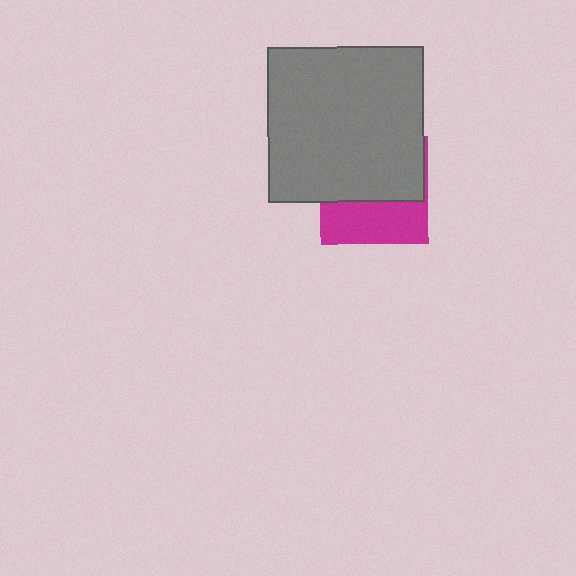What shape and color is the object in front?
The object in front is a gray square.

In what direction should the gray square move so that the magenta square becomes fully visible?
The gray square should move up. That is the shortest direction to clear the overlap and leave the magenta square fully visible.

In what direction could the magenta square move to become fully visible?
The magenta square could move down. That would shift it out from behind the gray square entirely.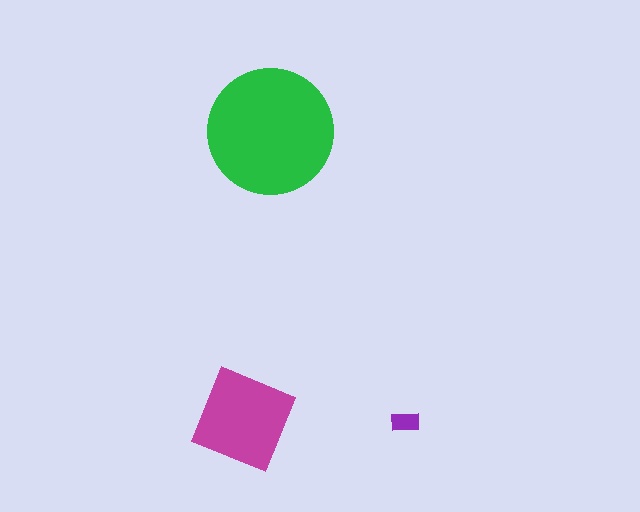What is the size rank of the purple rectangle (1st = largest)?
3rd.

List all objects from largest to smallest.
The green circle, the magenta square, the purple rectangle.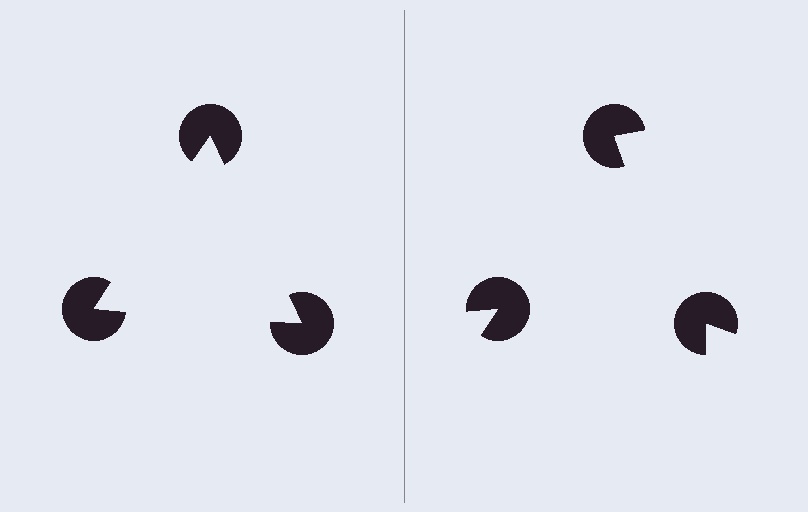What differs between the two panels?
The pac-man discs are positioned identically on both sides; only the wedge orientations differ. On the left they align to a triangle; on the right they are misaligned.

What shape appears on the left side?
An illusory triangle.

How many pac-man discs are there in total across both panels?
6 — 3 on each side.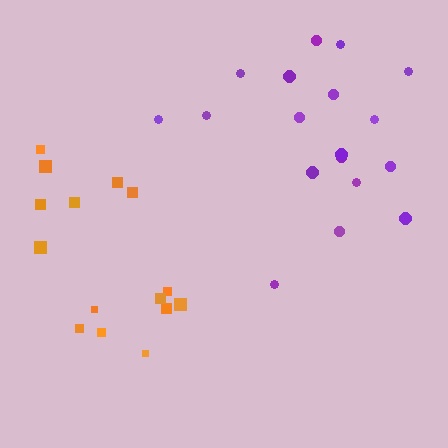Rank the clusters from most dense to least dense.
purple, orange.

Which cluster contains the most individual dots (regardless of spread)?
Purple (18).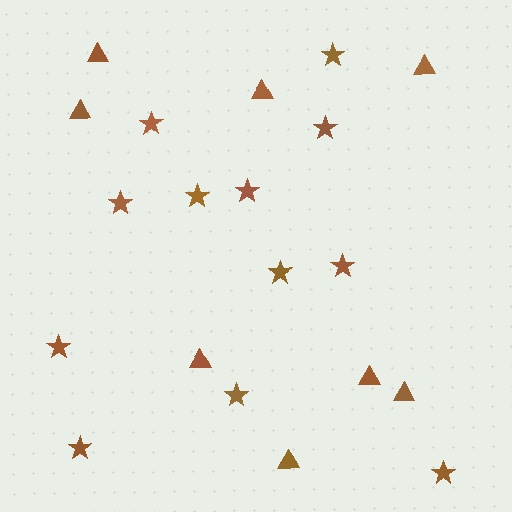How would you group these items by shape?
There are 2 groups: one group of stars (12) and one group of triangles (8).